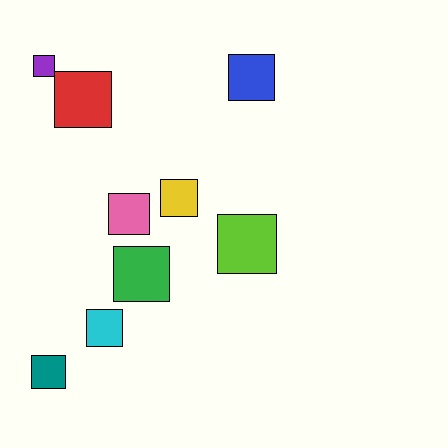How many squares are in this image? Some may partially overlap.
There are 9 squares.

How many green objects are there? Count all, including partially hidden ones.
There is 1 green object.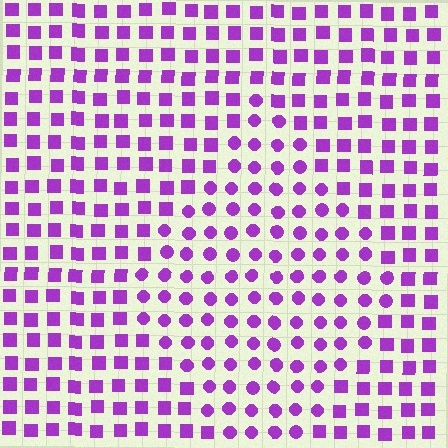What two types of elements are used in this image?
The image uses circles inside the diamond region and squares outside it.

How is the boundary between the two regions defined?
The boundary is defined by a change in element shape: circles inside vs. squares outside. All elements share the same color and spacing.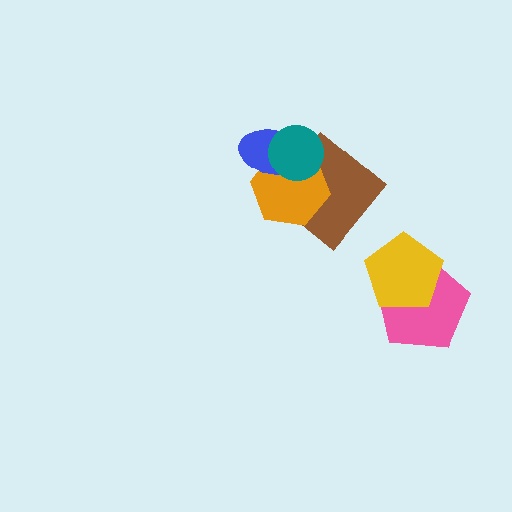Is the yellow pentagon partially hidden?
No, no other shape covers it.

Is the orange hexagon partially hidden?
Yes, it is partially covered by another shape.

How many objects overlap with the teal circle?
3 objects overlap with the teal circle.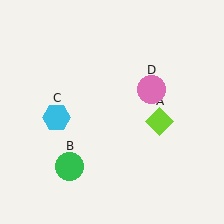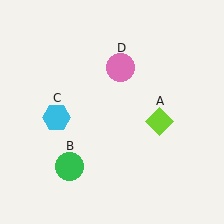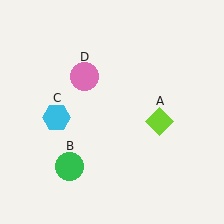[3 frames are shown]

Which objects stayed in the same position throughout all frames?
Lime diamond (object A) and green circle (object B) and cyan hexagon (object C) remained stationary.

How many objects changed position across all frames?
1 object changed position: pink circle (object D).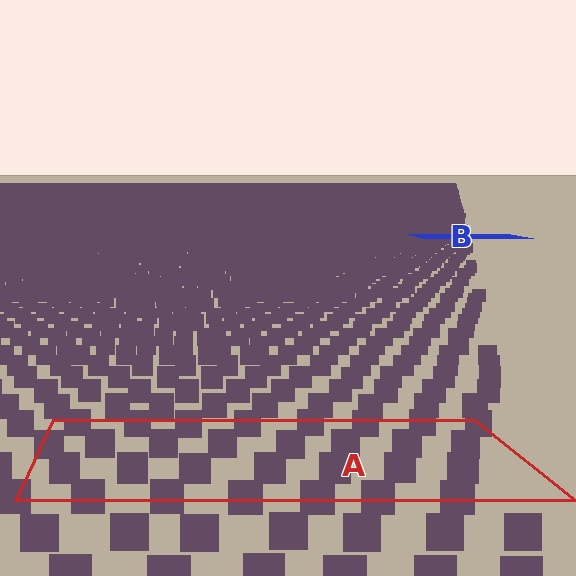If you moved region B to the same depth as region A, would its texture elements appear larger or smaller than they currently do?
They would appear larger. At a closer depth, the same texture elements are projected at a bigger on-screen size.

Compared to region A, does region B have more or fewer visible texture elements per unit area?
Region B has more texture elements per unit area — they are packed more densely because it is farther away.